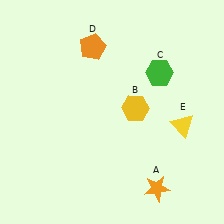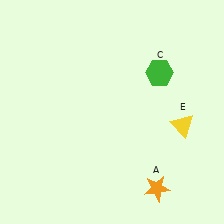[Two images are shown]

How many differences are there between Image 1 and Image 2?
There are 2 differences between the two images.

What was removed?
The yellow hexagon (B), the orange pentagon (D) were removed in Image 2.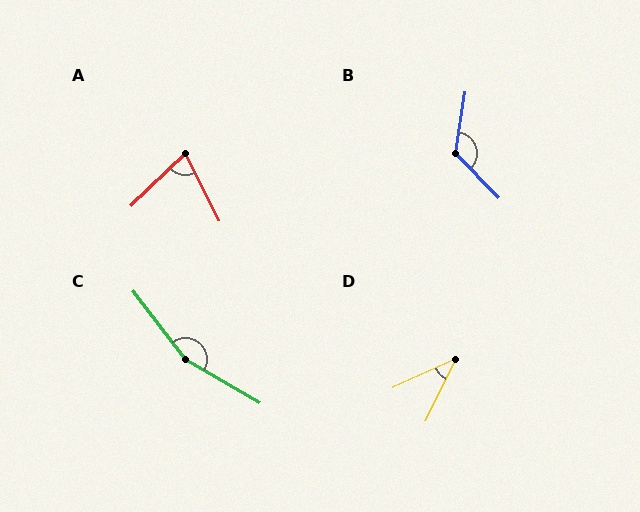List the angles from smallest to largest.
D (39°), A (72°), B (127°), C (158°).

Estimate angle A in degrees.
Approximately 72 degrees.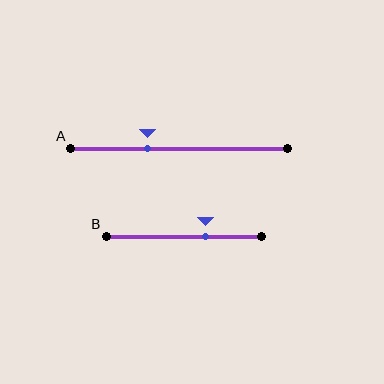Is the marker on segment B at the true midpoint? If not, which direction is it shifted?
No, the marker on segment B is shifted to the right by about 14% of the segment length.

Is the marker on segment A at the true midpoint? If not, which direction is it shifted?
No, the marker on segment A is shifted to the left by about 15% of the segment length.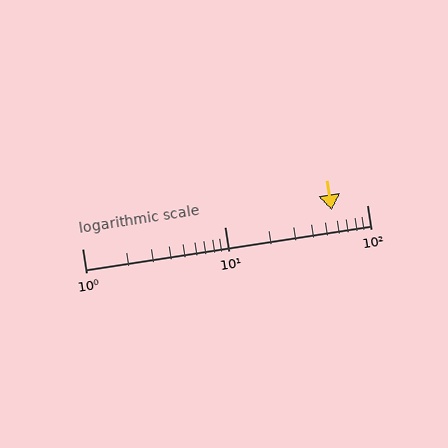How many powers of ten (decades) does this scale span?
The scale spans 2 decades, from 1 to 100.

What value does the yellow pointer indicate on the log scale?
The pointer indicates approximately 57.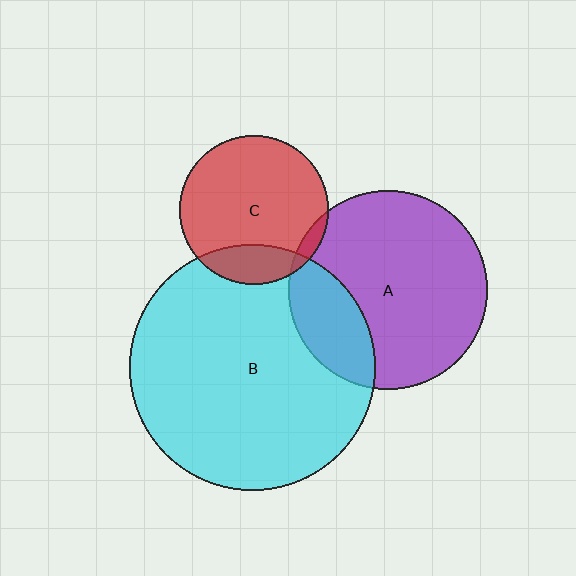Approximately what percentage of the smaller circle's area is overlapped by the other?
Approximately 20%.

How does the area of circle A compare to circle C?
Approximately 1.8 times.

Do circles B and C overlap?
Yes.